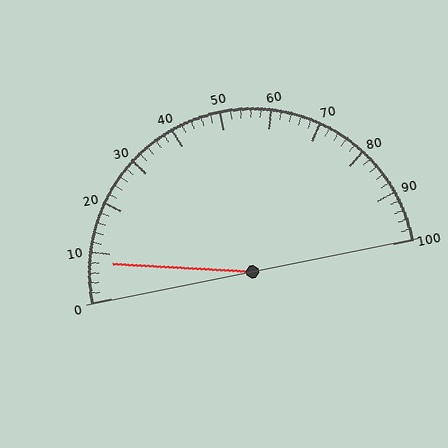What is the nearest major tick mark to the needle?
The nearest major tick mark is 10.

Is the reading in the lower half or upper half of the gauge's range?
The reading is in the lower half of the range (0 to 100).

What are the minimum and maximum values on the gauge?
The gauge ranges from 0 to 100.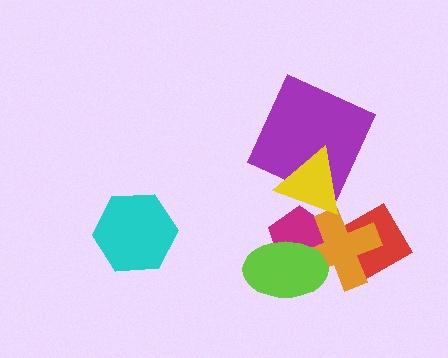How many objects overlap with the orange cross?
4 objects overlap with the orange cross.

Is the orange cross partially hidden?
Yes, it is partially covered by another shape.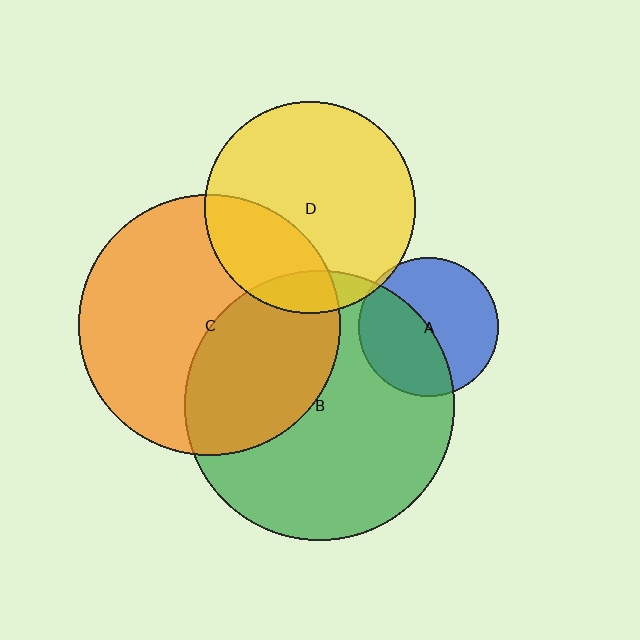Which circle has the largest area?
Circle B (green).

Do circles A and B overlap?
Yes.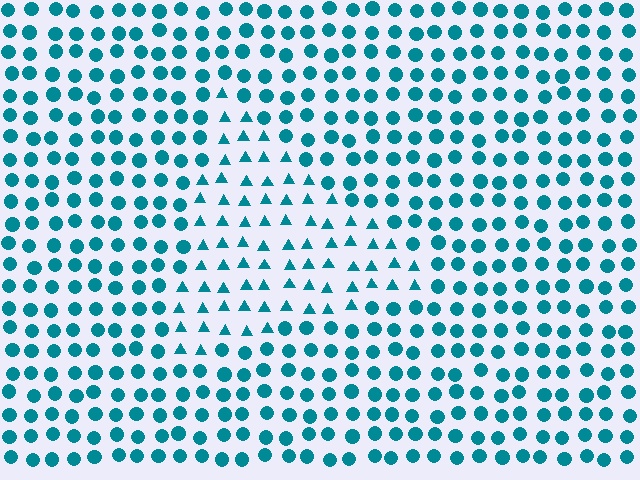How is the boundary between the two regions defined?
The boundary is defined by a change in element shape: triangles inside vs. circles outside. All elements share the same color and spacing.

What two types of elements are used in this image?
The image uses triangles inside the triangle region and circles outside it.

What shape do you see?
I see a triangle.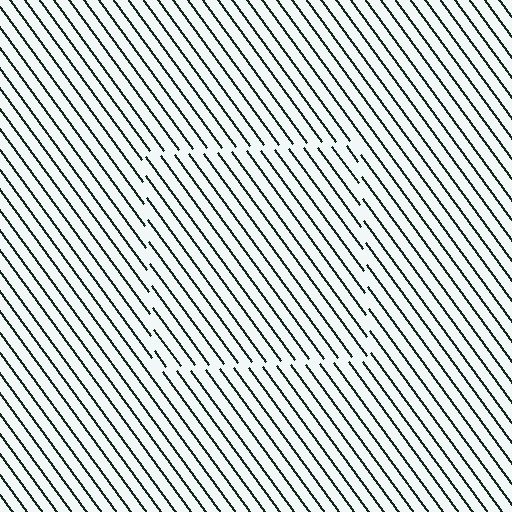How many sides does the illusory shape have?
4 sides — the line-ends trace a square.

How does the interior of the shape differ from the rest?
The interior of the shape contains the same grating, shifted by half a period — the contour is defined by the phase discontinuity where line-ends from the inner and outer gratings abut.